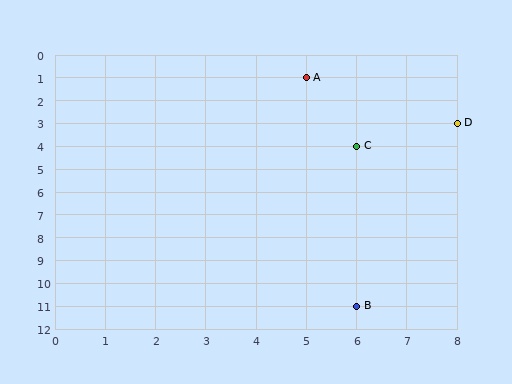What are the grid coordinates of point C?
Point C is at grid coordinates (6, 4).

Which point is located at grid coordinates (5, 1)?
Point A is at (5, 1).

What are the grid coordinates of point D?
Point D is at grid coordinates (8, 3).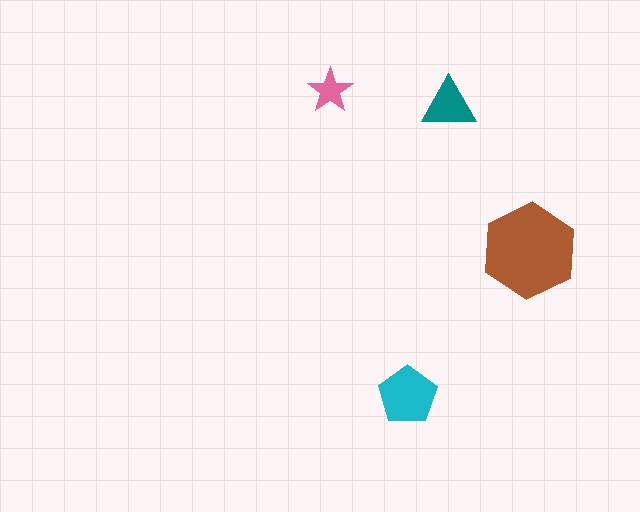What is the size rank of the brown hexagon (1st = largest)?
1st.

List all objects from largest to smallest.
The brown hexagon, the cyan pentagon, the teal triangle, the pink star.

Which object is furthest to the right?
The brown hexagon is rightmost.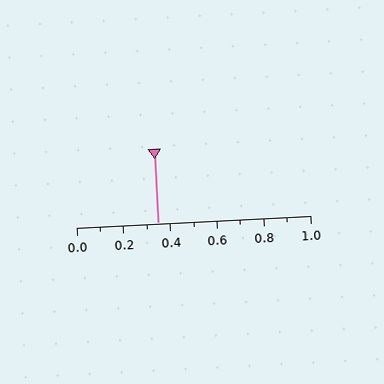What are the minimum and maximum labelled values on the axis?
The axis runs from 0.0 to 1.0.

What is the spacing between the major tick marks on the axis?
The major ticks are spaced 0.2 apart.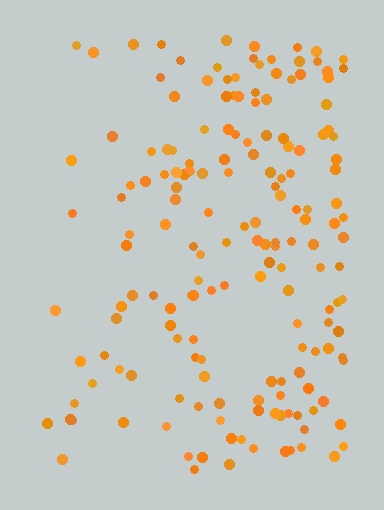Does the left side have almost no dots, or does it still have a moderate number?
Still a moderate number, just noticeably fewer than the right.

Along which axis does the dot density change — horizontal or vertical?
Horizontal.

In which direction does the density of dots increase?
From left to right, with the right side densest.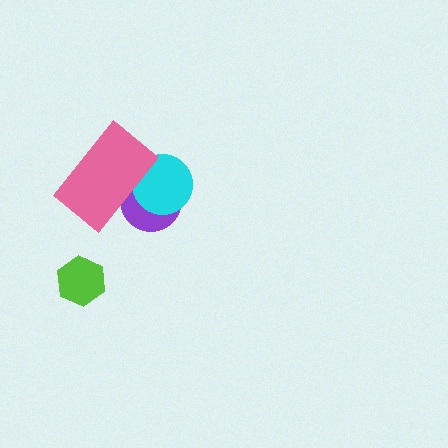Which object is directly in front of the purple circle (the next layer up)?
The cyan circle is directly in front of the purple circle.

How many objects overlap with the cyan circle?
2 objects overlap with the cyan circle.